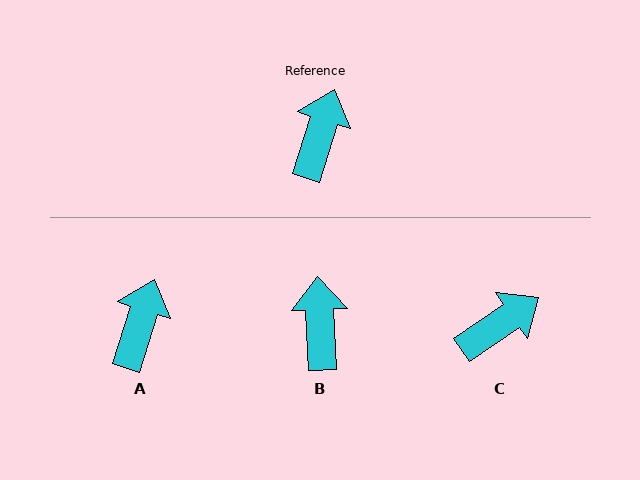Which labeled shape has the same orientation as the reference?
A.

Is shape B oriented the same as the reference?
No, it is off by about 20 degrees.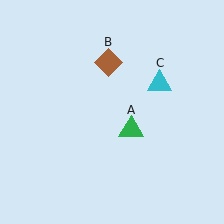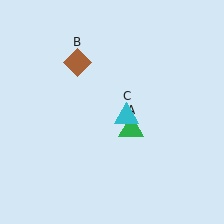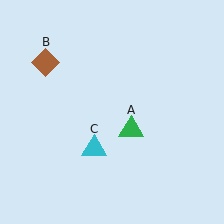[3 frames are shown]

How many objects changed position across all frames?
2 objects changed position: brown diamond (object B), cyan triangle (object C).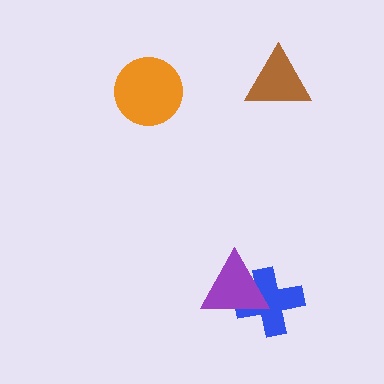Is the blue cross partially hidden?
Yes, it is partially covered by another shape.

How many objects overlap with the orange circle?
0 objects overlap with the orange circle.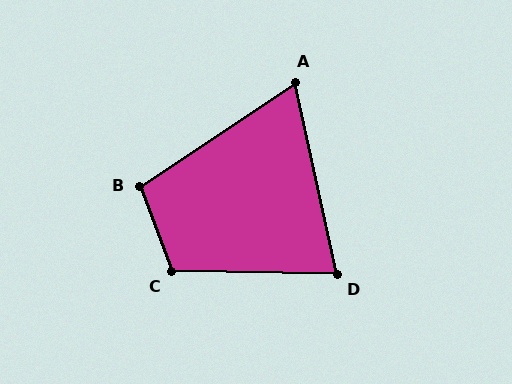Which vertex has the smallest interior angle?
A, at approximately 69 degrees.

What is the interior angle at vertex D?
Approximately 77 degrees (acute).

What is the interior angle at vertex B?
Approximately 103 degrees (obtuse).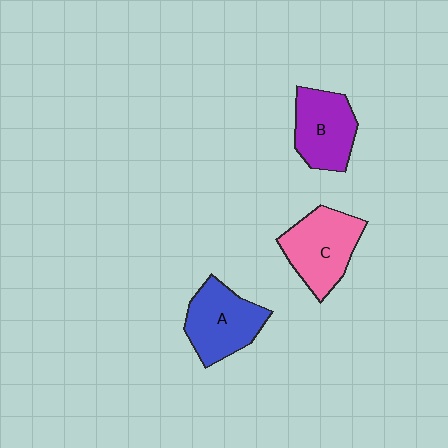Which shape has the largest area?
Shape C (pink).